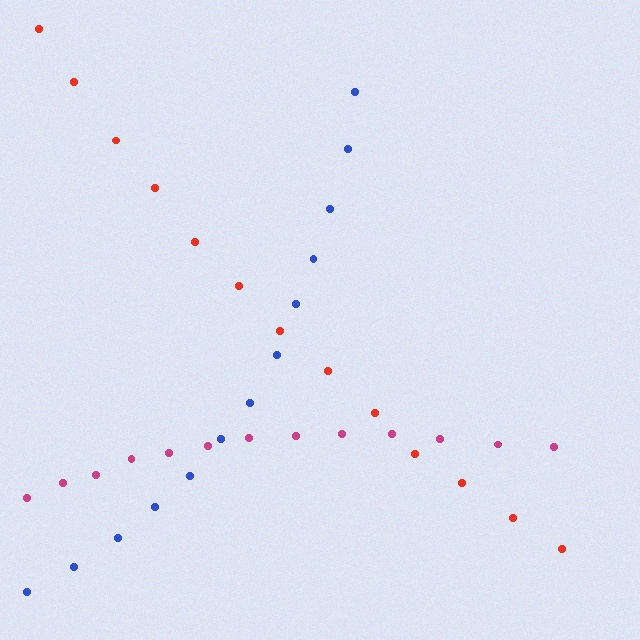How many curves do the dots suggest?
There are 3 distinct paths.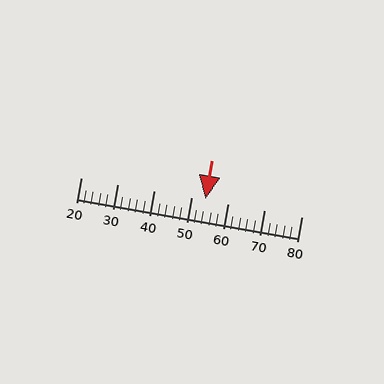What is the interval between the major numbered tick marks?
The major tick marks are spaced 10 units apart.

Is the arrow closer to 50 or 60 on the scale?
The arrow is closer to 50.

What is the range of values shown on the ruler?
The ruler shows values from 20 to 80.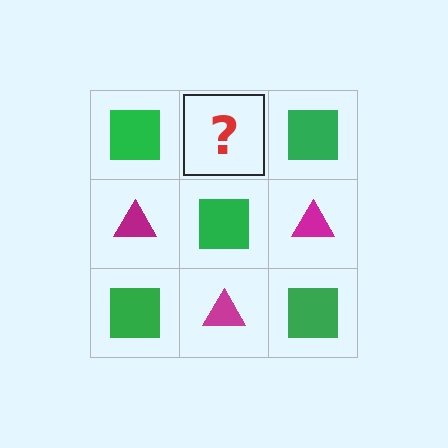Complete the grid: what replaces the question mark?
The question mark should be replaced with a magenta triangle.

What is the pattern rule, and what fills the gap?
The rule is that it alternates green square and magenta triangle in a checkerboard pattern. The gap should be filled with a magenta triangle.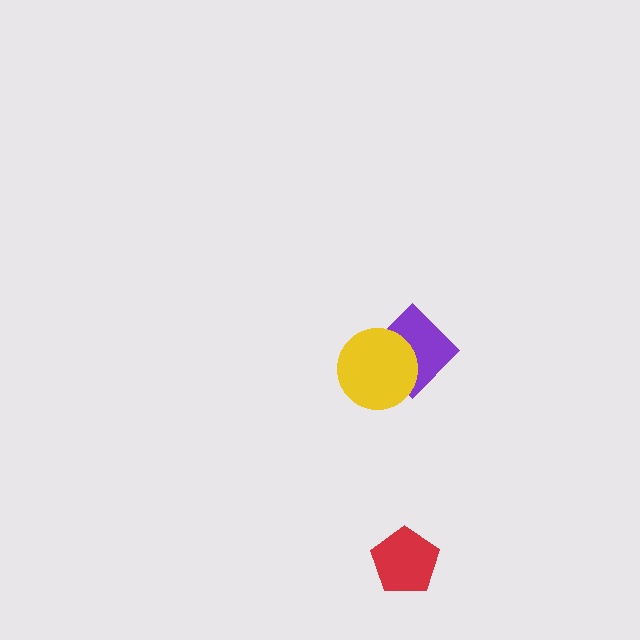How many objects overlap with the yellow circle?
1 object overlaps with the yellow circle.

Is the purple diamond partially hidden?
Yes, it is partially covered by another shape.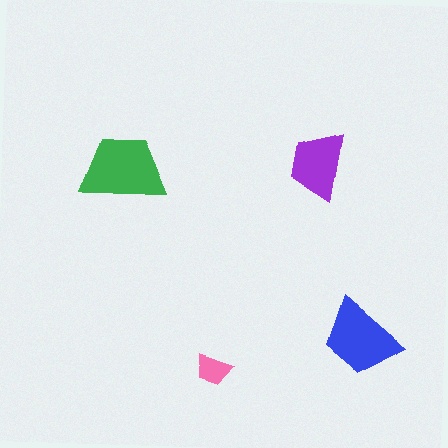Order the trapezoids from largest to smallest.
the green one, the blue one, the purple one, the pink one.